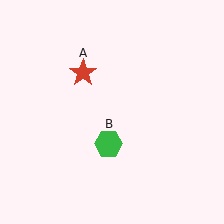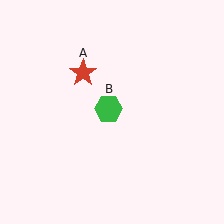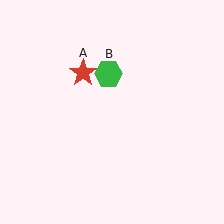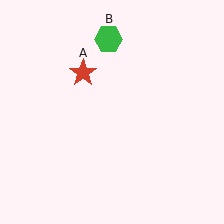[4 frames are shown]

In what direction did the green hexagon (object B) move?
The green hexagon (object B) moved up.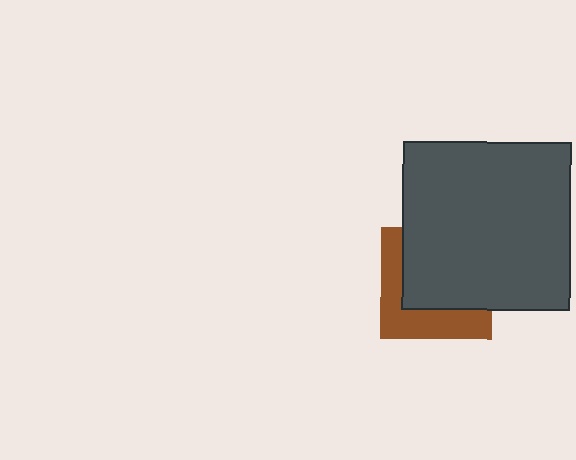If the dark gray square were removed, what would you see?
You would see the complete brown square.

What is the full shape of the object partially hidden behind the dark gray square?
The partially hidden object is a brown square.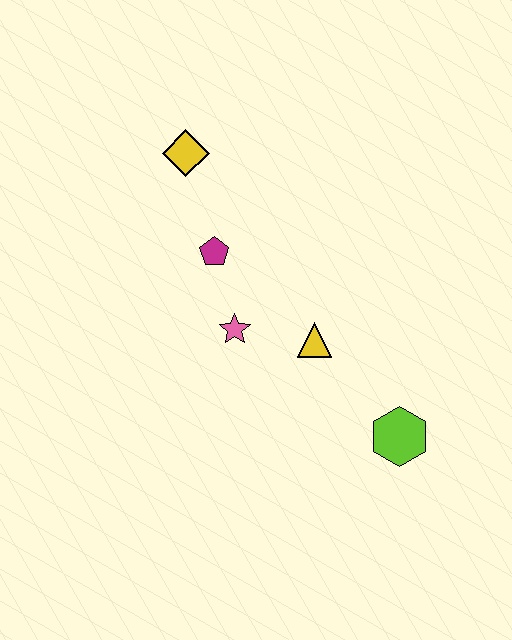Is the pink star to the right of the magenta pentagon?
Yes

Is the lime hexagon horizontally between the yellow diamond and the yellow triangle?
No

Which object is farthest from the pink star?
The lime hexagon is farthest from the pink star.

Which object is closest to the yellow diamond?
The magenta pentagon is closest to the yellow diamond.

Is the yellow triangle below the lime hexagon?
No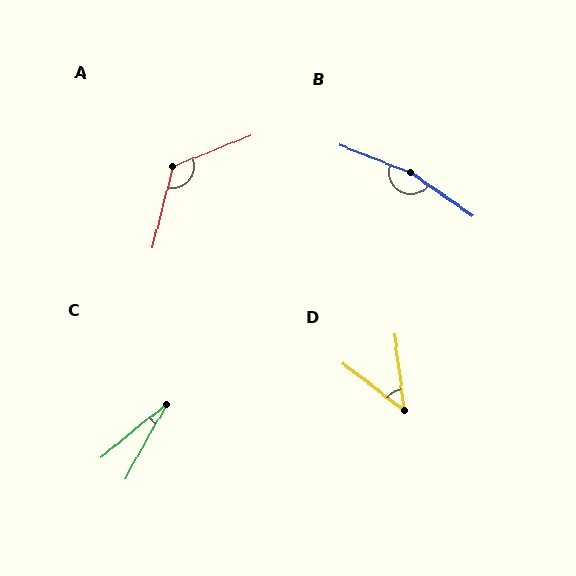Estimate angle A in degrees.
Approximately 126 degrees.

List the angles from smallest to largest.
C (22°), D (45°), A (126°), B (167°).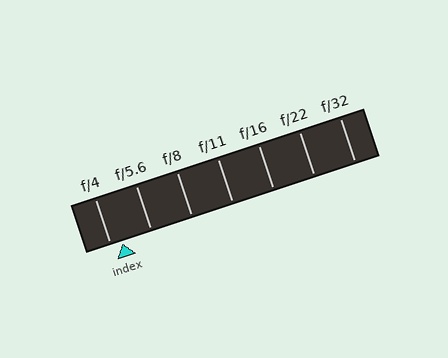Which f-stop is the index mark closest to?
The index mark is closest to f/4.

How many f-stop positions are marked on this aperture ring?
There are 7 f-stop positions marked.